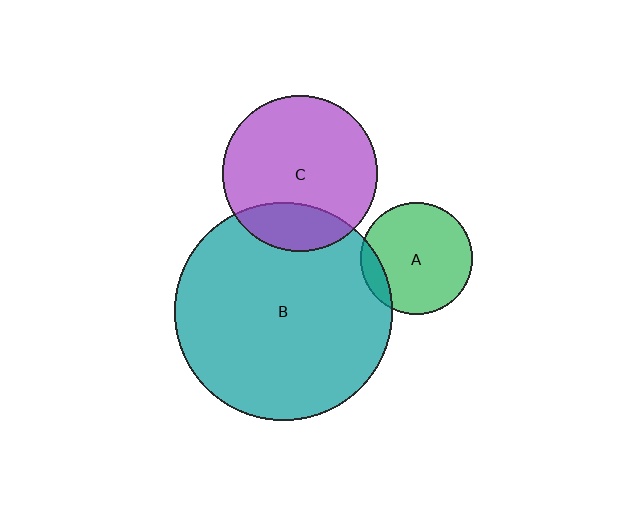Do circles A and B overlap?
Yes.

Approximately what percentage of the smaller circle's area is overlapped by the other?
Approximately 10%.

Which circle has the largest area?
Circle B (teal).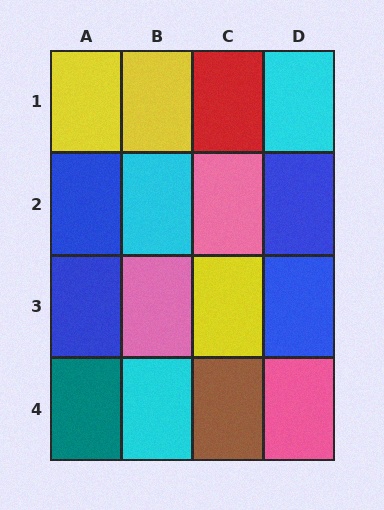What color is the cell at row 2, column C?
Pink.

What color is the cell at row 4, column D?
Pink.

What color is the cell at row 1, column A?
Yellow.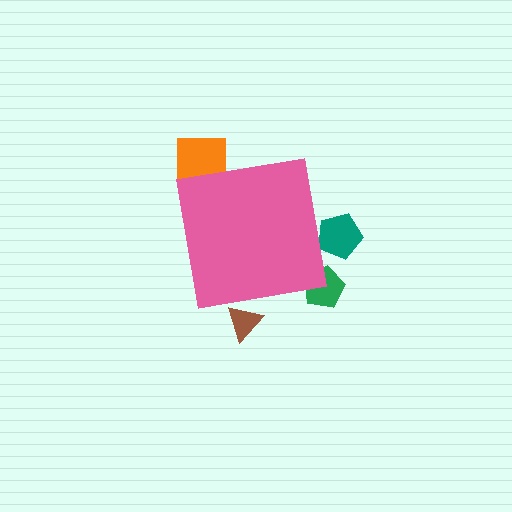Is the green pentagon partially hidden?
Yes, the green pentagon is partially hidden behind the pink square.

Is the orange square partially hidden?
Yes, the orange square is partially hidden behind the pink square.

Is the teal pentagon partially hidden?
Yes, the teal pentagon is partially hidden behind the pink square.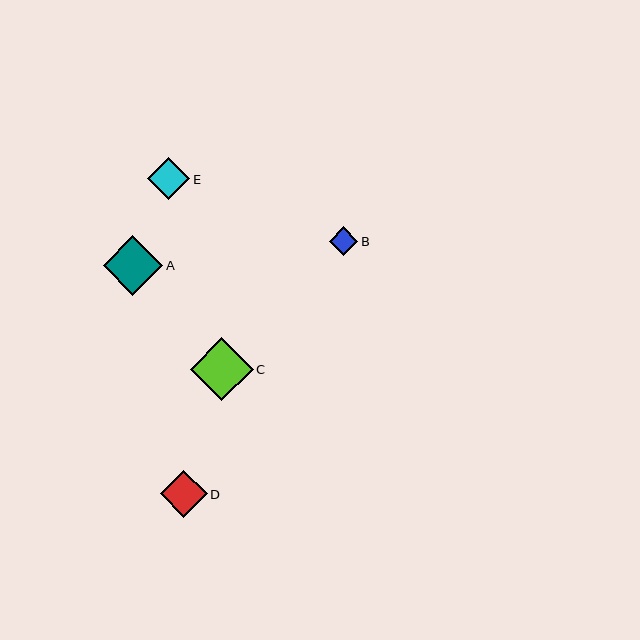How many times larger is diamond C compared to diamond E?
Diamond C is approximately 1.5 times the size of diamond E.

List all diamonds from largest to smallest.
From largest to smallest: C, A, D, E, B.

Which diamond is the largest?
Diamond C is the largest with a size of approximately 63 pixels.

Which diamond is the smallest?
Diamond B is the smallest with a size of approximately 28 pixels.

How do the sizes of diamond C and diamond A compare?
Diamond C and diamond A are approximately the same size.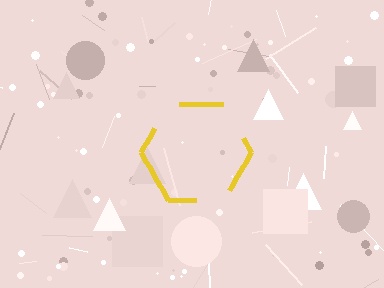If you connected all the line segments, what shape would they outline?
They would outline a hexagon.